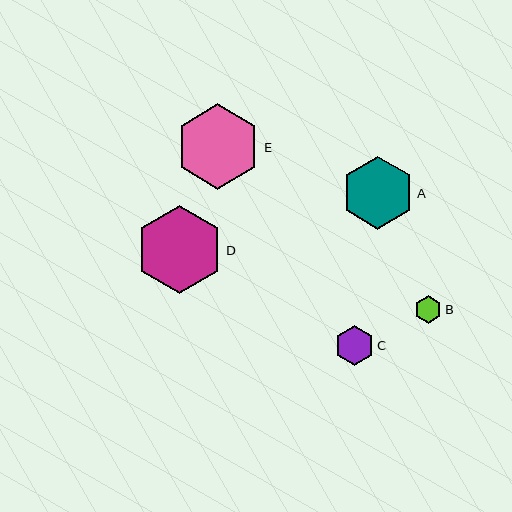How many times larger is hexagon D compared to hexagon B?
Hexagon D is approximately 3.2 times the size of hexagon B.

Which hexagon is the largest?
Hexagon D is the largest with a size of approximately 88 pixels.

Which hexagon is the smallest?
Hexagon B is the smallest with a size of approximately 27 pixels.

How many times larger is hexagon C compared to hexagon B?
Hexagon C is approximately 1.5 times the size of hexagon B.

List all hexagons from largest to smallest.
From largest to smallest: D, E, A, C, B.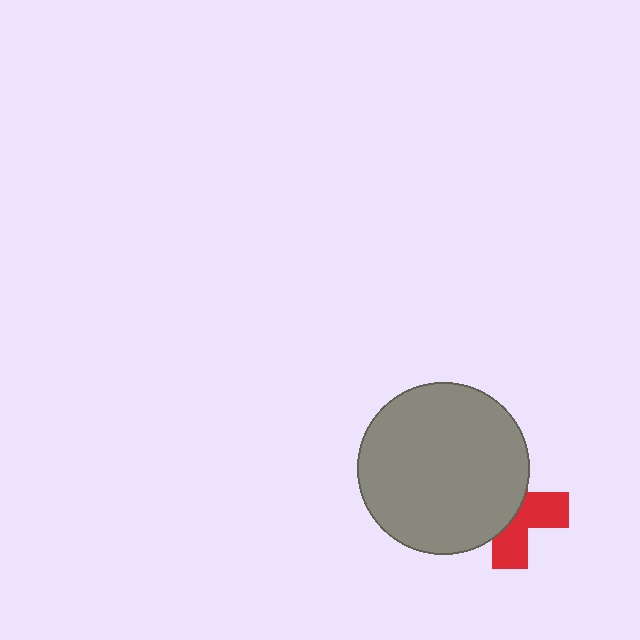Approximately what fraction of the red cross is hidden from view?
Roughly 55% of the red cross is hidden behind the gray circle.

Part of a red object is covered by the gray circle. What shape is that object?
It is a cross.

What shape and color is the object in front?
The object in front is a gray circle.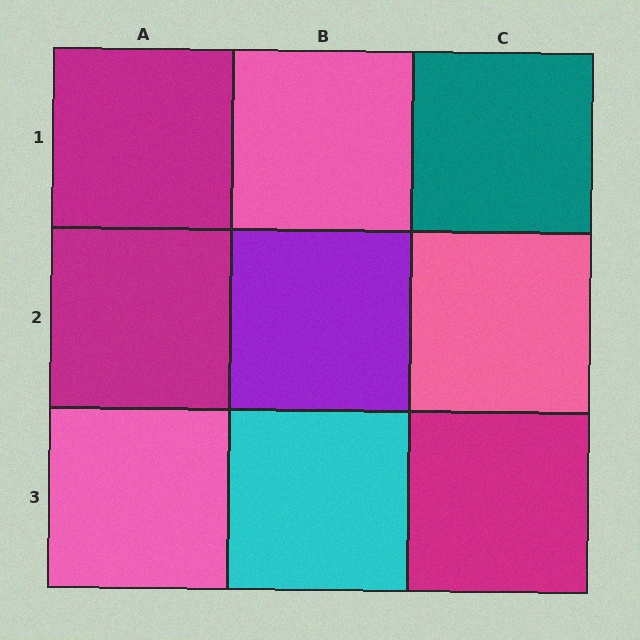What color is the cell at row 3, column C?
Magenta.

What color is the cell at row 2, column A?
Magenta.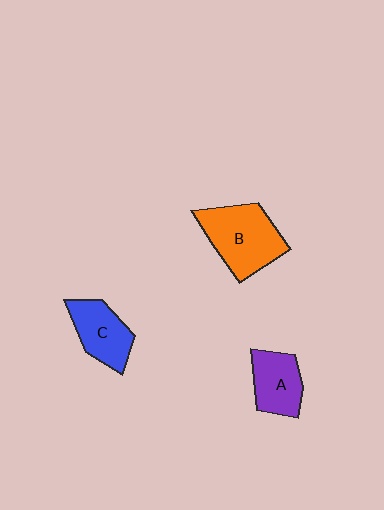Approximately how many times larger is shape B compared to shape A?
Approximately 1.6 times.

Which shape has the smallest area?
Shape A (purple).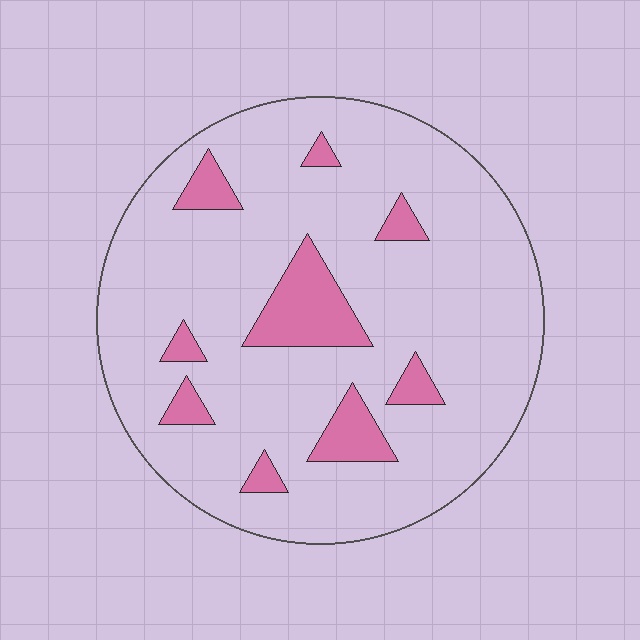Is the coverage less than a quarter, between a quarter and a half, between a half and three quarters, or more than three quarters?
Less than a quarter.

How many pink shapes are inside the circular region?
9.